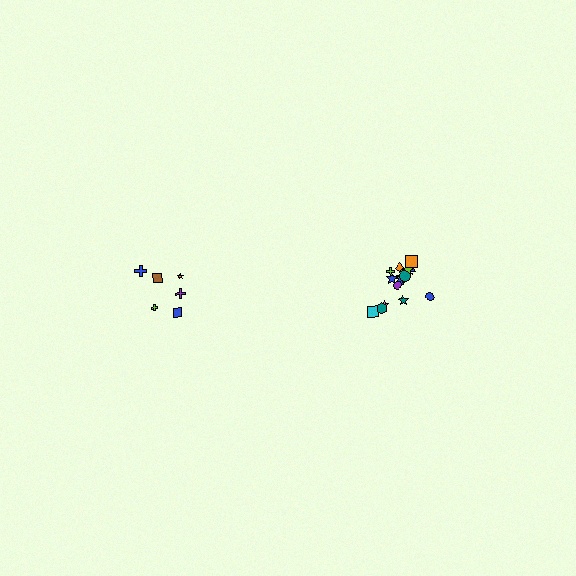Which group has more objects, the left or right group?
The right group.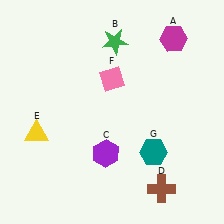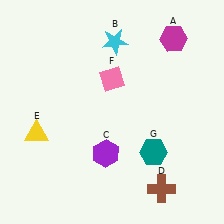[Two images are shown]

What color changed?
The star (B) changed from green in Image 1 to cyan in Image 2.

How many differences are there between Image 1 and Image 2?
There is 1 difference between the two images.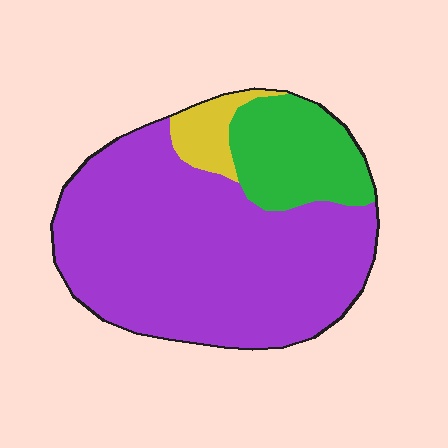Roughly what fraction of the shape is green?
Green takes up between a sixth and a third of the shape.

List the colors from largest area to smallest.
From largest to smallest: purple, green, yellow.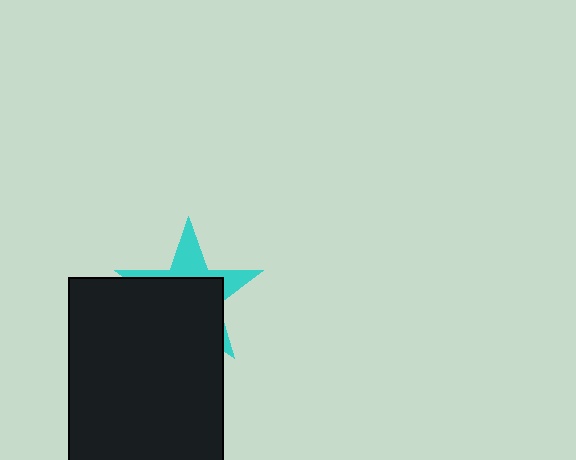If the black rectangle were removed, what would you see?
You would see the complete cyan star.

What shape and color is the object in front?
The object in front is a black rectangle.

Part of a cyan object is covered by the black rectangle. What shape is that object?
It is a star.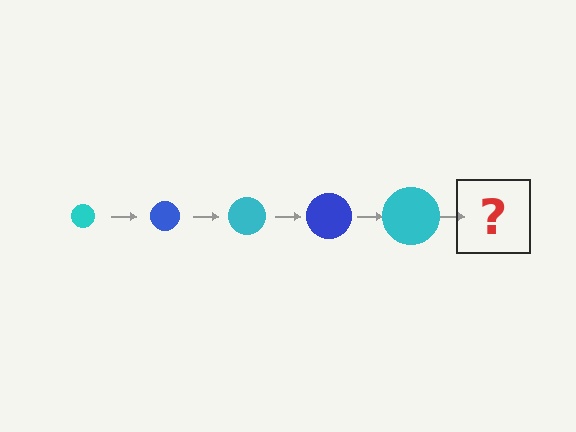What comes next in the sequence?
The next element should be a blue circle, larger than the previous one.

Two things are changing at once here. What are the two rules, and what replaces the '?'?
The two rules are that the circle grows larger each step and the color cycles through cyan and blue. The '?' should be a blue circle, larger than the previous one.